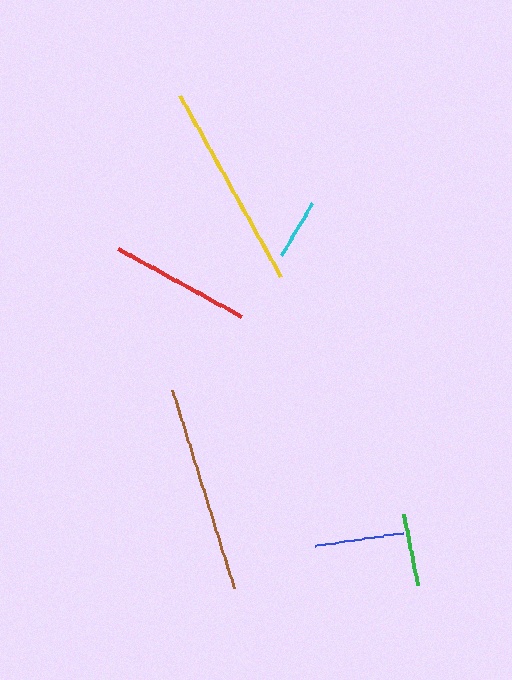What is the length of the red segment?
The red segment is approximately 140 pixels long.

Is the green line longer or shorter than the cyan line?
The green line is longer than the cyan line.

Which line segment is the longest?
The brown line is the longest at approximately 208 pixels.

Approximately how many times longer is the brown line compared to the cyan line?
The brown line is approximately 3.4 times the length of the cyan line.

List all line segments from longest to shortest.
From longest to shortest: brown, yellow, red, blue, green, cyan.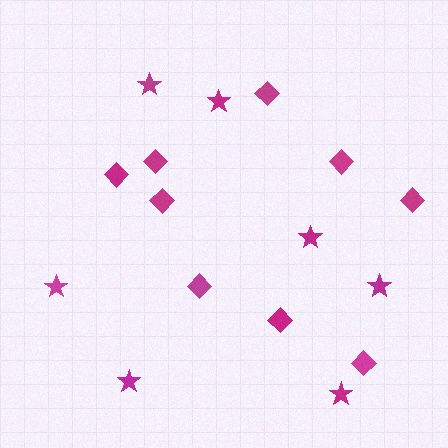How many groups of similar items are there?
There are 2 groups: one group of stars (7) and one group of diamonds (9).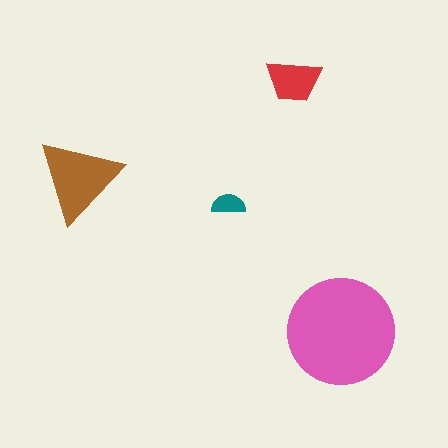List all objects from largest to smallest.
The pink circle, the brown triangle, the red trapezoid, the teal semicircle.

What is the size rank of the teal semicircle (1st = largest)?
4th.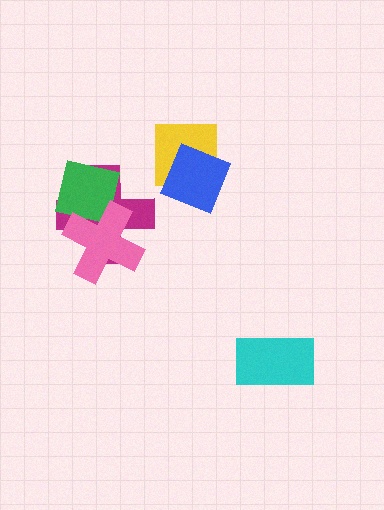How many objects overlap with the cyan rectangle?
0 objects overlap with the cyan rectangle.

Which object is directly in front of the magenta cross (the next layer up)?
The green square is directly in front of the magenta cross.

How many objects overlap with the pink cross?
2 objects overlap with the pink cross.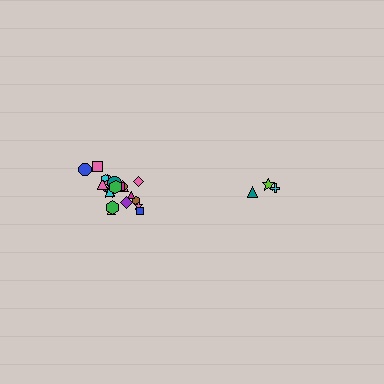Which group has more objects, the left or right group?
The left group.